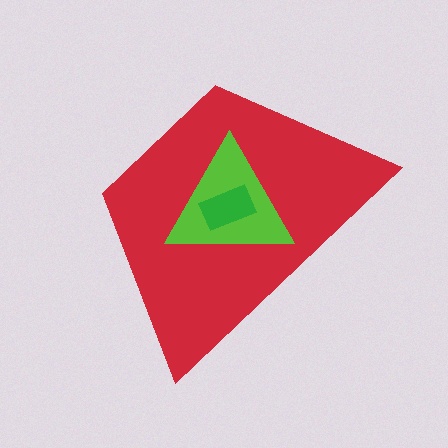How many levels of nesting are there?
3.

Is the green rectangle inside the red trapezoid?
Yes.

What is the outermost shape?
The red trapezoid.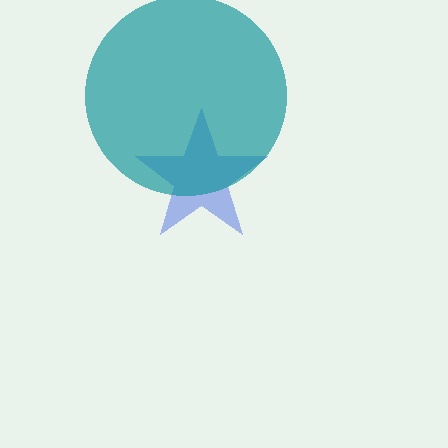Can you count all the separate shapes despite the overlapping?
Yes, there are 2 separate shapes.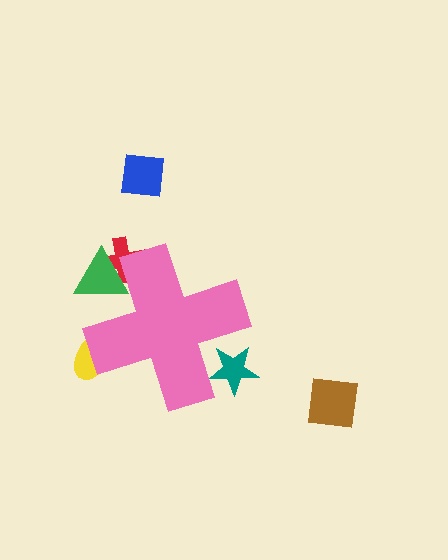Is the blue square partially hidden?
No, the blue square is fully visible.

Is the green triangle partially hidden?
Yes, the green triangle is partially hidden behind the pink cross.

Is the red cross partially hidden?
Yes, the red cross is partially hidden behind the pink cross.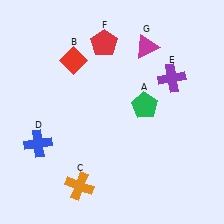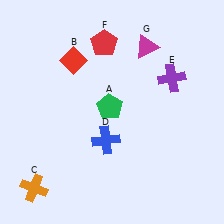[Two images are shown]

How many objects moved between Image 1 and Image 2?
3 objects moved between the two images.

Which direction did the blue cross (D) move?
The blue cross (D) moved right.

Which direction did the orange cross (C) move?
The orange cross (C) moved left.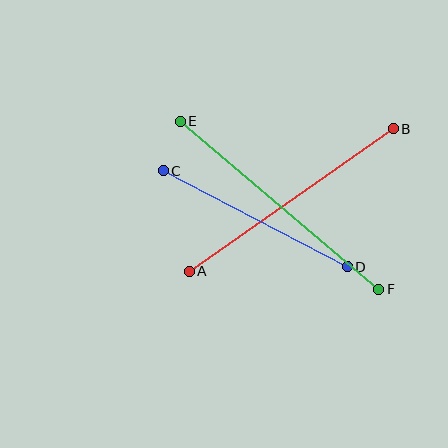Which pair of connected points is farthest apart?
Points E and F are farthest apart.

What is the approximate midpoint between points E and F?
The midpoint is at approximately (280, 205) pixels.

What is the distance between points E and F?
The distance is approximately 260 pixels.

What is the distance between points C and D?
The distance is approximately 208 pixels.